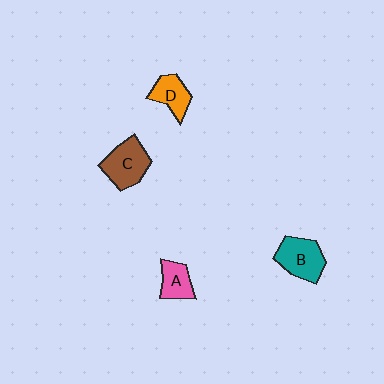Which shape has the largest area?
Shape C (brown).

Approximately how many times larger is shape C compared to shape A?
Approximately 1.5 times.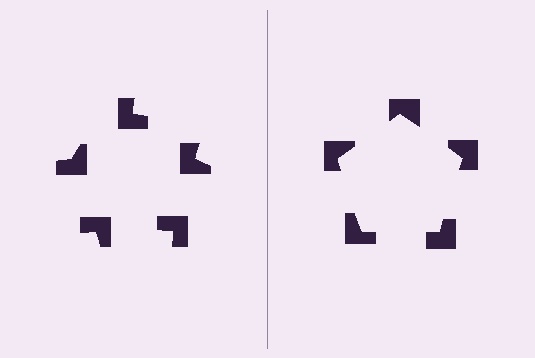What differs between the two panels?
The notched squares are positioned identically on both sides; only the wedge orientations differ. On the right they align to a pentagon; on the left they are misaligned.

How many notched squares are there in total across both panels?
10 — 5 on each side.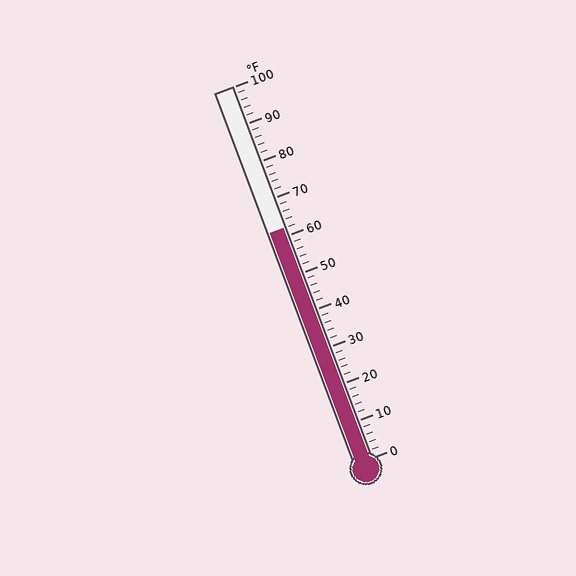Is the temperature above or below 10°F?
The temperature is above 10°F.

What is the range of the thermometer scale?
The thermometer scale ranges from 0°F to 100°F.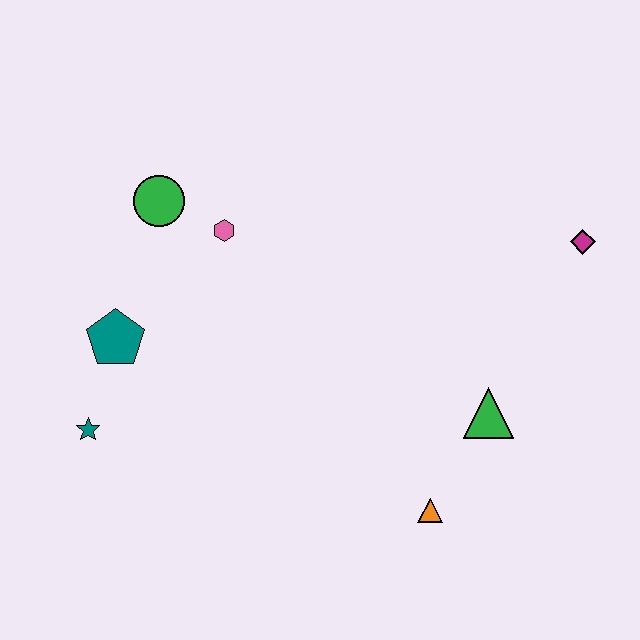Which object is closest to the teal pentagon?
The teal star is closest to the teal pentagon.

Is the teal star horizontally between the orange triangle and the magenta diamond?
No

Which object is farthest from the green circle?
The magenta diamond is farthest from the green circle.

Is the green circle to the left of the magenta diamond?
Yes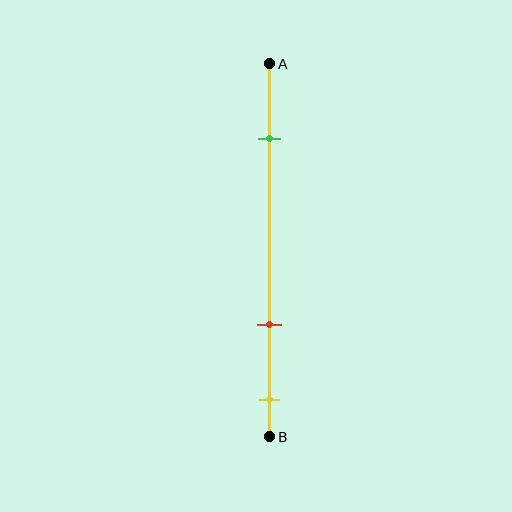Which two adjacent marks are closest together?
The red and yellow marks are the closest adjacent pair.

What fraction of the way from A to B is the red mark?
The red mark is approximately 70% (0.7) of the way from A to B.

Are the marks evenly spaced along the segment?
No, the marks are not evenly spaced.